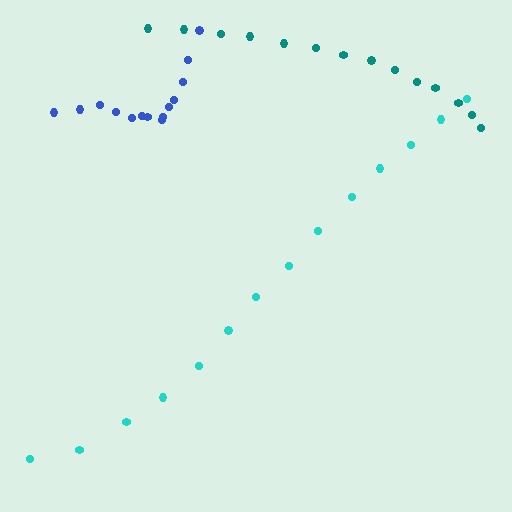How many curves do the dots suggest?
There are 3 distinct paths.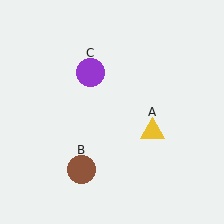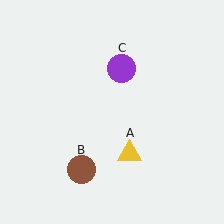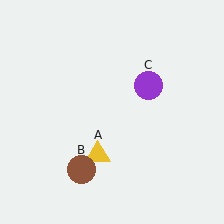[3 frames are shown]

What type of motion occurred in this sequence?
The yellow triangle (object A), purple circle (object C) rotated clockwise around the center of the scene.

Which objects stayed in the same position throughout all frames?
Brown circle (object B) remained stationary.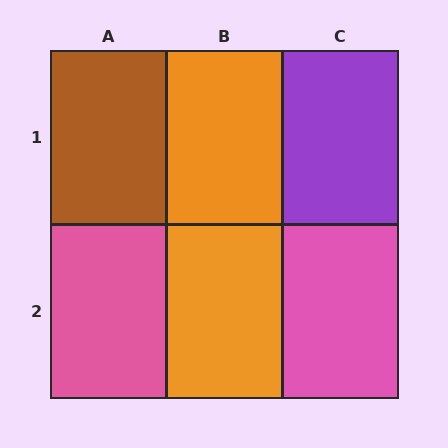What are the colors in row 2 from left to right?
Pink, orange, pink.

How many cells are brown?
1 cell is brown.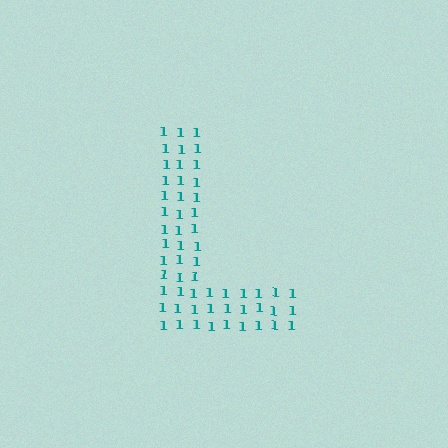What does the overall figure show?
The overall figure shows the letter L.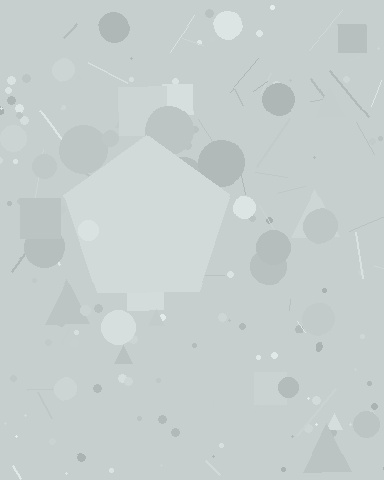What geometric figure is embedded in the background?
A pentagon is embedded in the background.